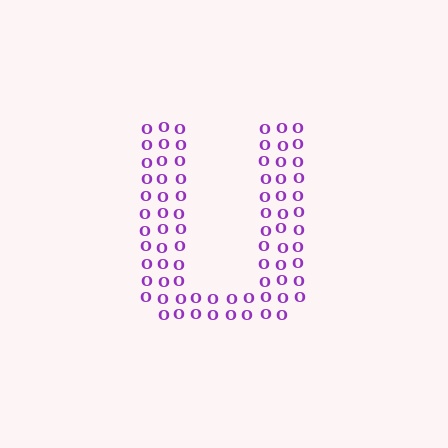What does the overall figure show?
The overall figure shows the letter U.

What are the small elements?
The small elements are letter O's.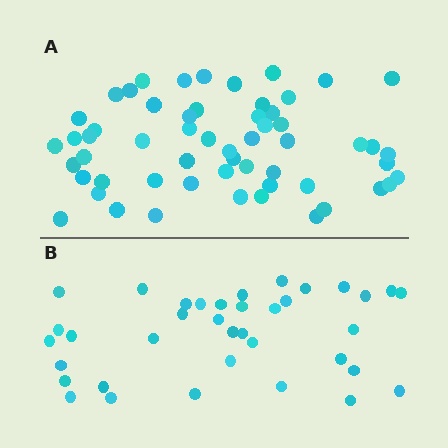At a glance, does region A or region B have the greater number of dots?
Region A (the top region) has more dots.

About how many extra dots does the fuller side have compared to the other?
Region A has approximately 20 more dots than region B.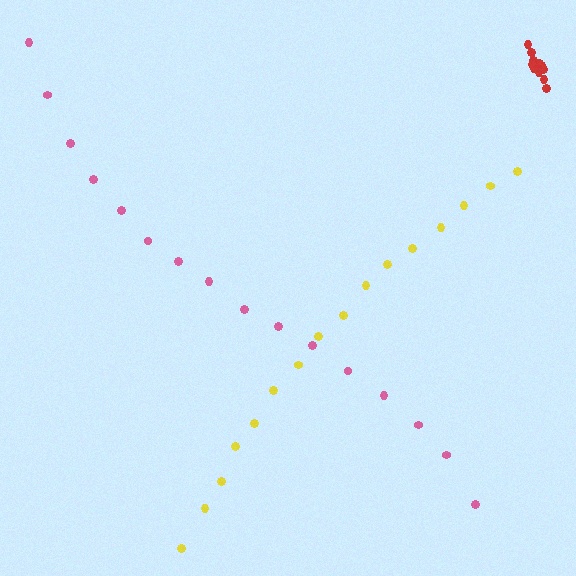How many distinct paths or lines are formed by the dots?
There are 3 distinct paths.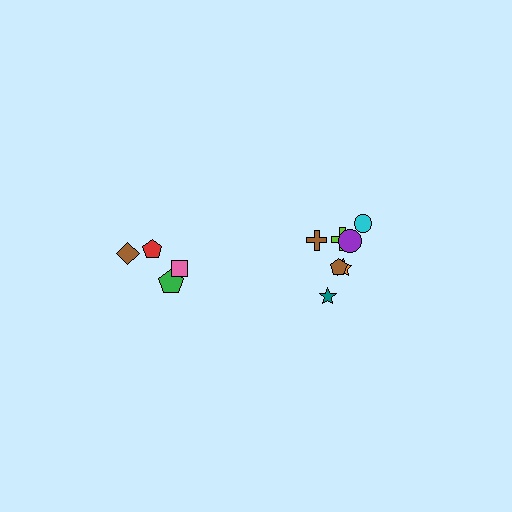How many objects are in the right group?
There are 7 objects.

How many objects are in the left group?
There are 4 objects.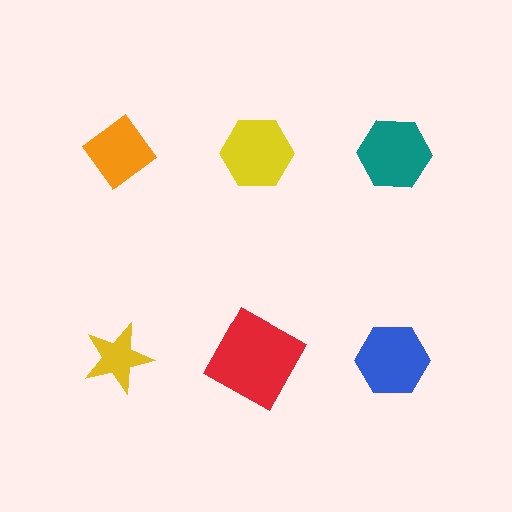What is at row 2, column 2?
A red square.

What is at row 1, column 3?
A teal hexagon.